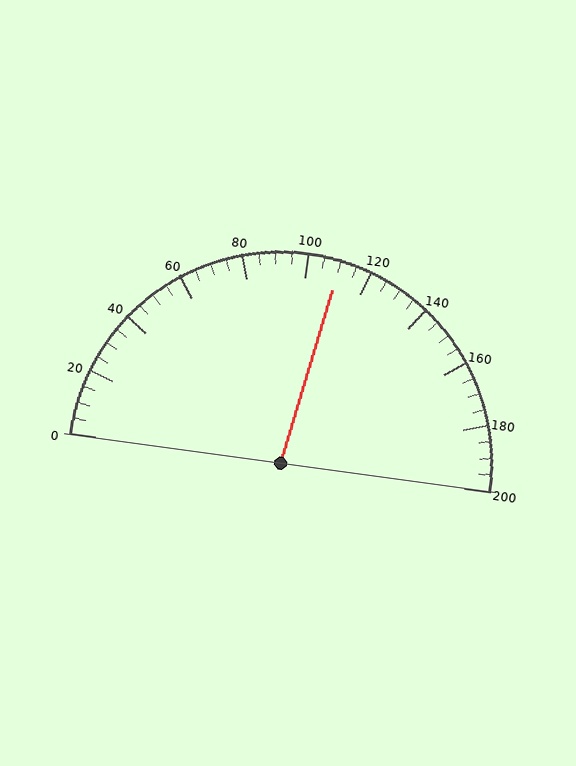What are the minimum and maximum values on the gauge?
The gauge ranges from 0 to 200.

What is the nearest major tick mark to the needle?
The nearest major tick mark is 120.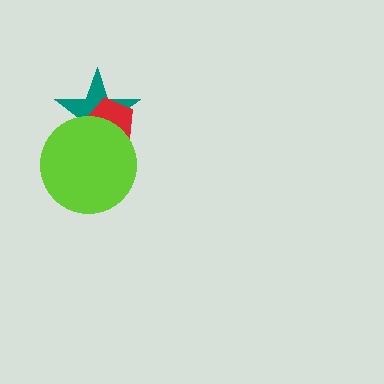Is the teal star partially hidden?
Yes, it is partially covered by another shape.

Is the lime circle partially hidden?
No, no other shape covers it.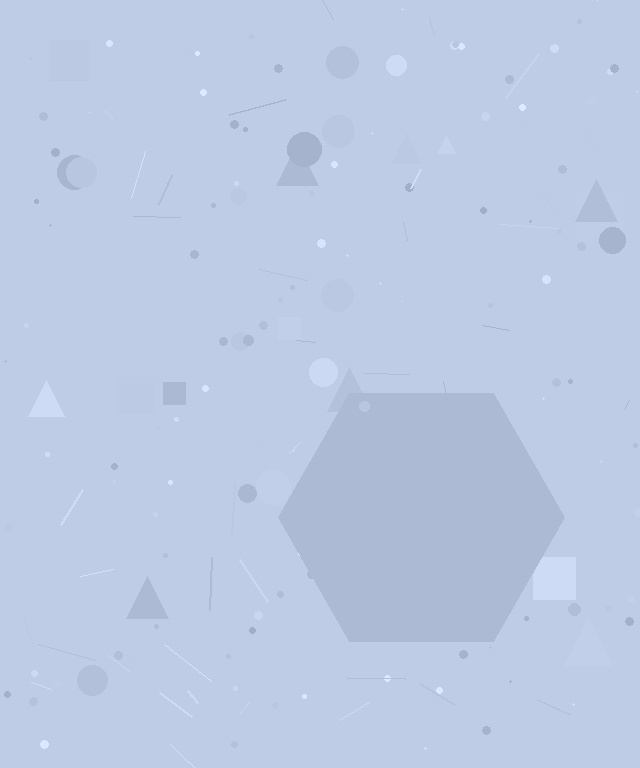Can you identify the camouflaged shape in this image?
The camouflaged shape is a hexagon.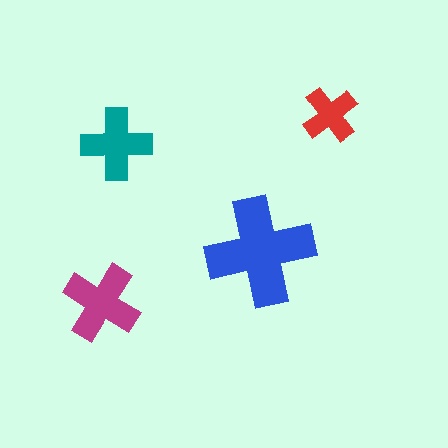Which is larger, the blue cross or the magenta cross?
The blue one.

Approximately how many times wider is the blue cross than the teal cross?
About 1.5 times wider.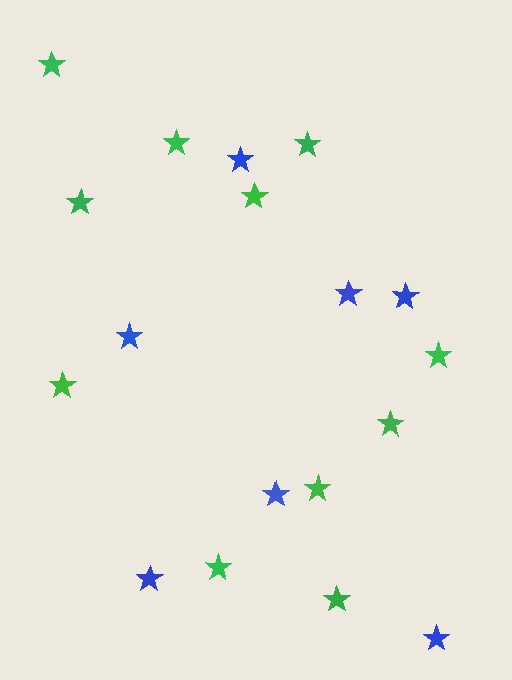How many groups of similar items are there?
There are 2 groups: one group of green stars (11) and one group of blue stars (7).